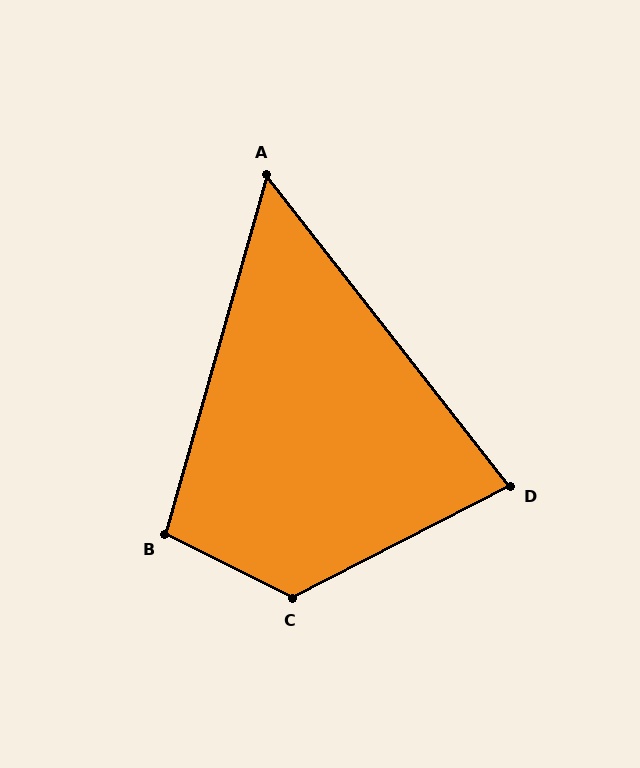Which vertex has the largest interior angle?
C, at approximately 126 degrees.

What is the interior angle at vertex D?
Approximately 79 degrees (acute).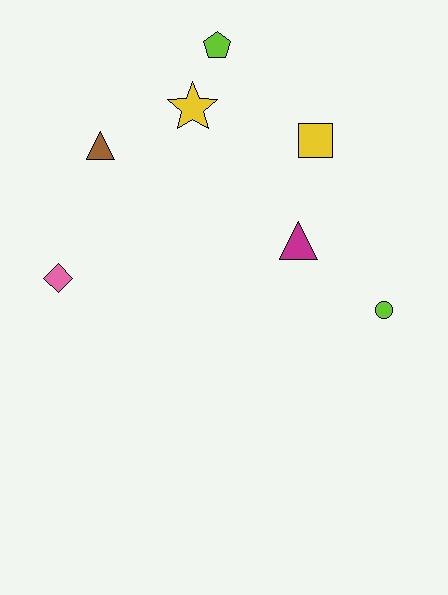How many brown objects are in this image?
There is 1 brown object.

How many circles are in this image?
There is 1 circle.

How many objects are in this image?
There are 7 objects.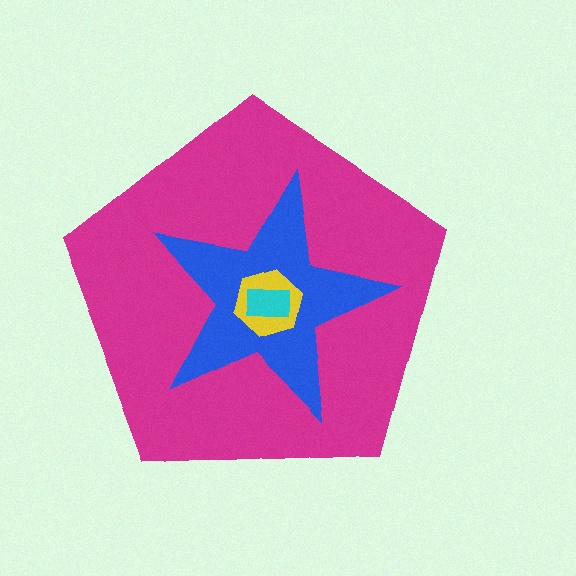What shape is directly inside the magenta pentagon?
The blue star.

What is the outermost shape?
The magenta pentagon.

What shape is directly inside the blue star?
The yellow hexagon.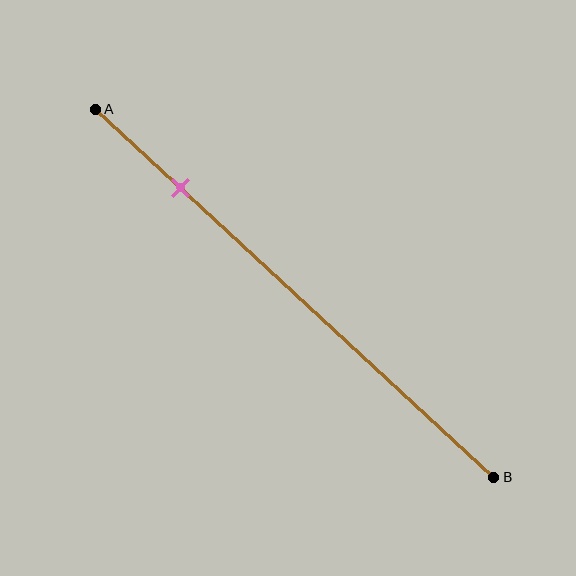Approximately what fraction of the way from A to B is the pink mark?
The pink mark is approximately 20% of the way from A to B.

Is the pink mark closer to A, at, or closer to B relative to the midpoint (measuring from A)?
The pink mark is closer to point A than the midpoint of segment AB.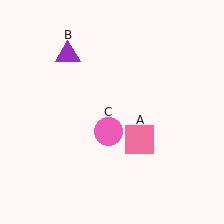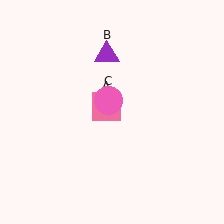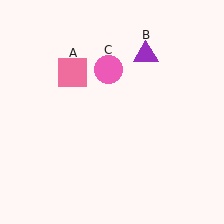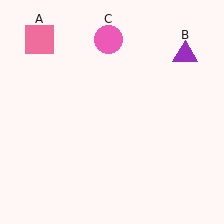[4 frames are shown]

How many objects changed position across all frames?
3 objects changed position: pink square (object A), purple triangle (object B), pink circle (object C).